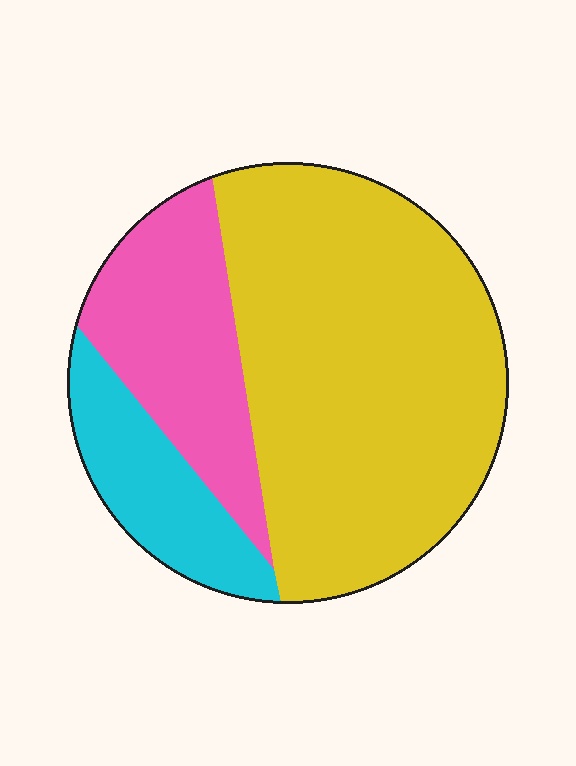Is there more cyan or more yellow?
Yellow.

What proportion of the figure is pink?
Pink takes up less than a quarter of the figure.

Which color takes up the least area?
Cyan, at roughly 15%.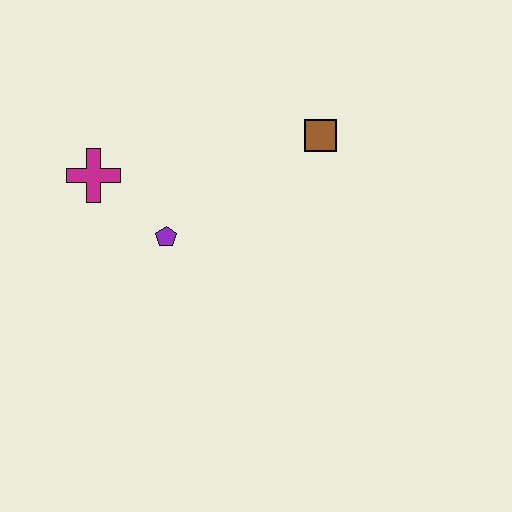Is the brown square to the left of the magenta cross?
No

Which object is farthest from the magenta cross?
The brown square is farthest from the magenta cross.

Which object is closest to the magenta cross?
The purple pentagon is closest to the magenta cross.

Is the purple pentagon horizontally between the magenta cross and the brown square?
Yes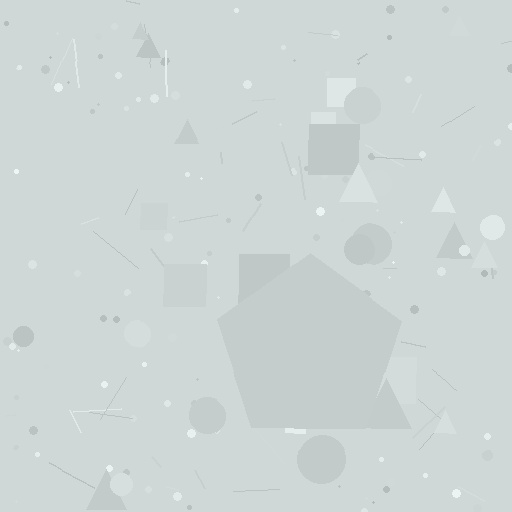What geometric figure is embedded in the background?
A pentagon is embedded in the background.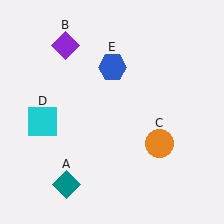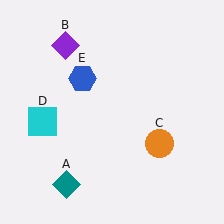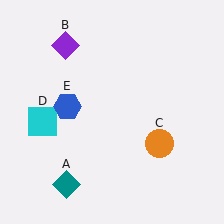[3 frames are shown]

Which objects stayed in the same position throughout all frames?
Teal diamond (object A) and purple diamond (object B) and orange circle (object C) and cyan square (object D) remained stationary.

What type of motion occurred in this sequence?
The blue hexagon (object E) rotated counterclockwise around the center of the scene.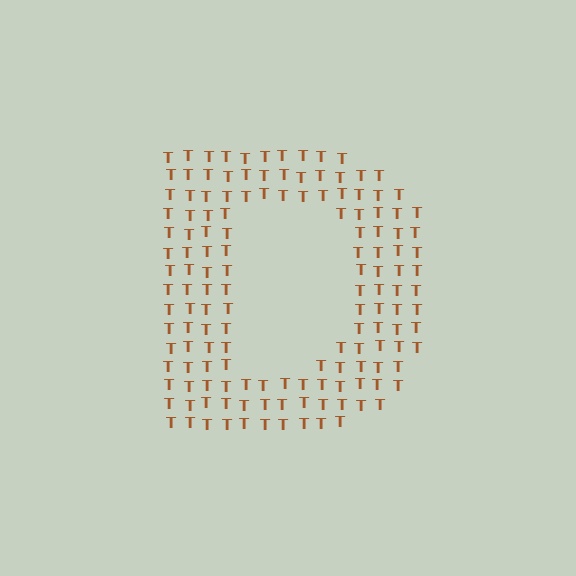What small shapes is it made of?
It is made of small letter T's.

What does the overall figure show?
The overall figure shows the letter D.